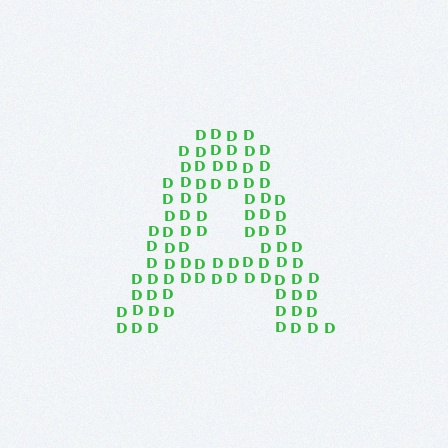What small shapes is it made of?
It is made of small letter D's.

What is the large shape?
The large shape is the letter A.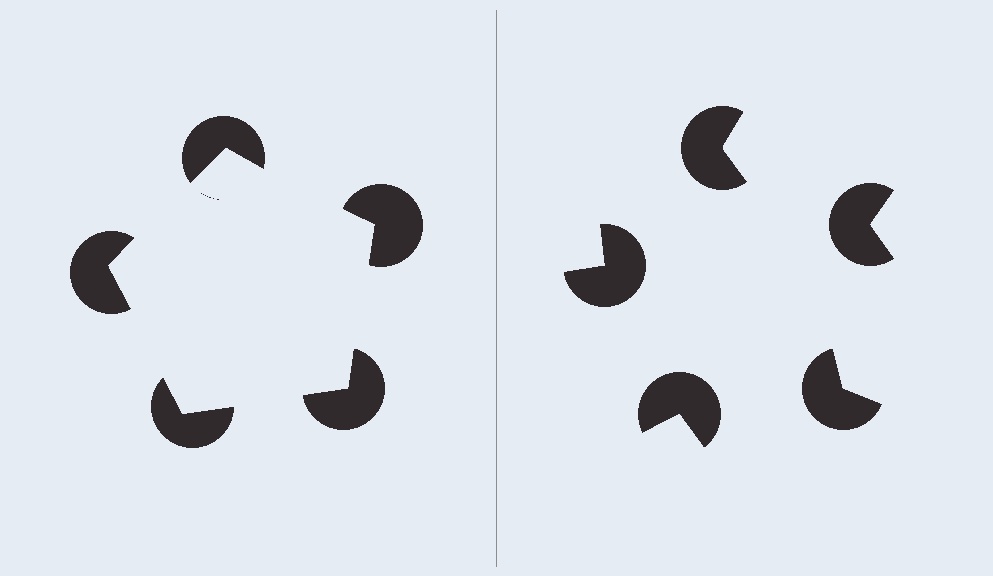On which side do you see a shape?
An illusory pentagon appears on the left side. On the right side the wedge cuts are rotated, so no coherent shape forms.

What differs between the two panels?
The pac-man discs are positioned identically on both sides; only the wedge orientations differ. On the left they align to a pentagon; on the right they are misaligned.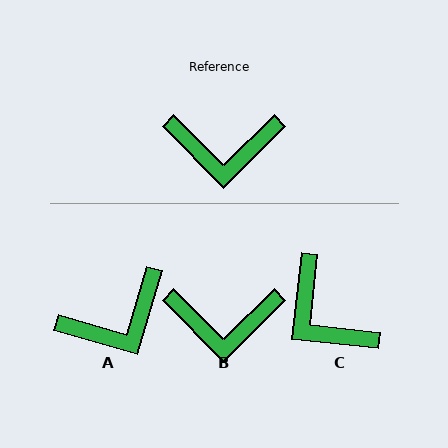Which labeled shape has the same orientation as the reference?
B.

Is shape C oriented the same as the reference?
No, it is off by about 51 degrees.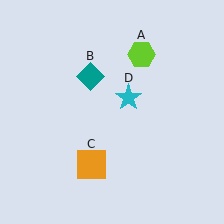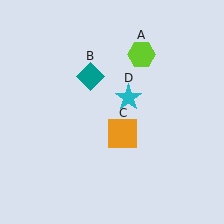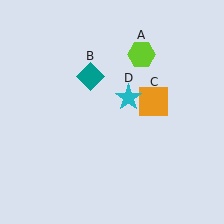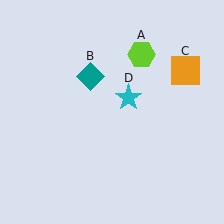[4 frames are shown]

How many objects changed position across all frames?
1 object changed position: orange square (object C).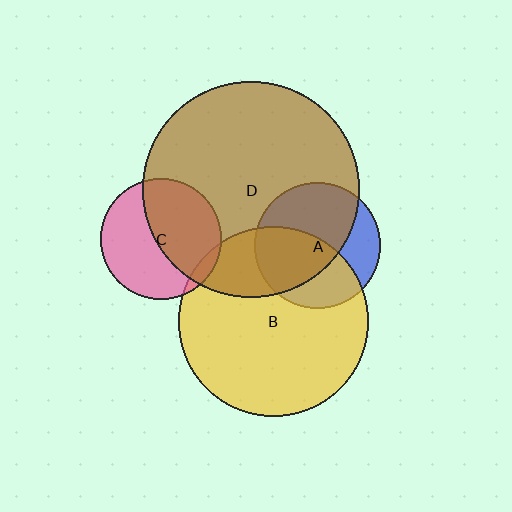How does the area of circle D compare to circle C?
Approximately 3.2 times.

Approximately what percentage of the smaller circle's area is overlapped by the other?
Approximately 50%.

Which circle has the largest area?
Circle D (brown).